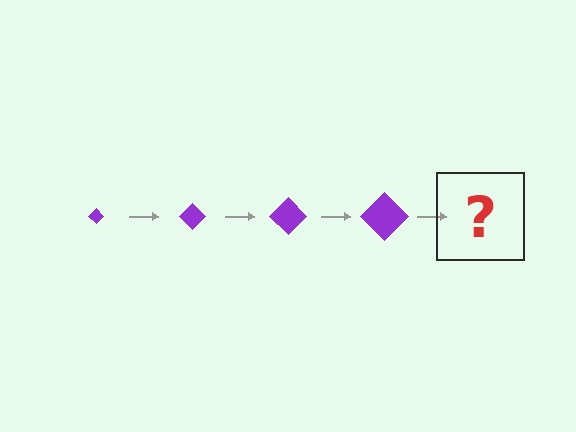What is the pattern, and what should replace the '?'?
The pattern is that the diamond gets progressively larger each step. The '?' should be a purple diamond, larger than the previous one.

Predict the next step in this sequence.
The next step is a purple diamond, larger than the previous one.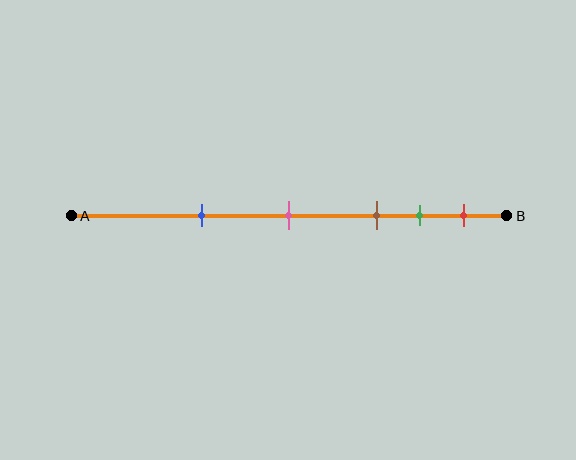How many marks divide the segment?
There are 5 marks dividing the segment.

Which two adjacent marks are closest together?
The green and red marks are the closest adjacent pair.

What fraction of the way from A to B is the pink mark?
The pink mark is approximately 50% (0.5) of the way from A to B.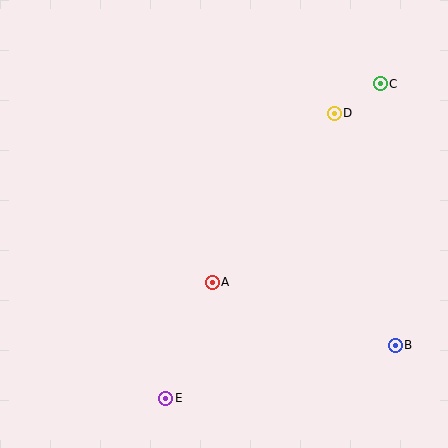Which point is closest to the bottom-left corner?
Point E is closest to the bottom-left corner.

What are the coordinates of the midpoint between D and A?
The midpoint between D and A is at (273, 198).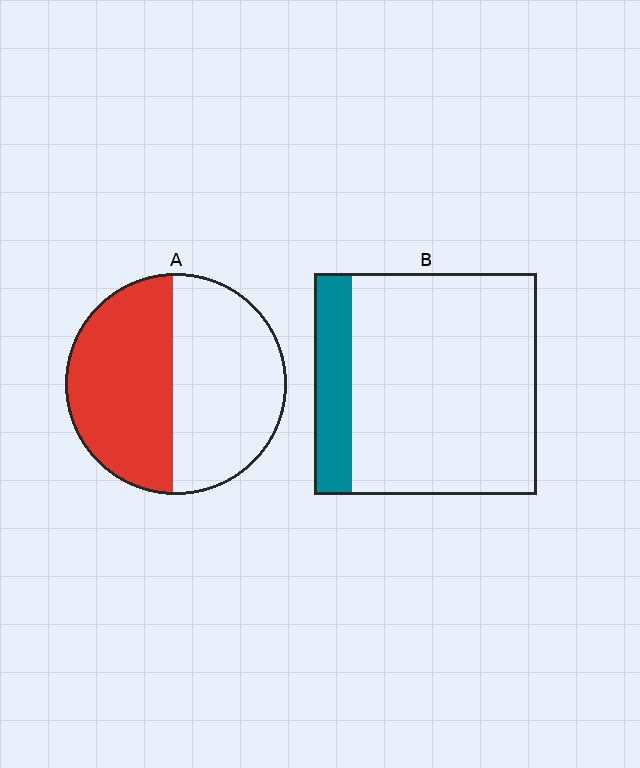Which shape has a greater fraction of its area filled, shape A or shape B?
Shape A.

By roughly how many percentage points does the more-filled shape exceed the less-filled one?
By roughly 30 percentage points (A over B).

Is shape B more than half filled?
No.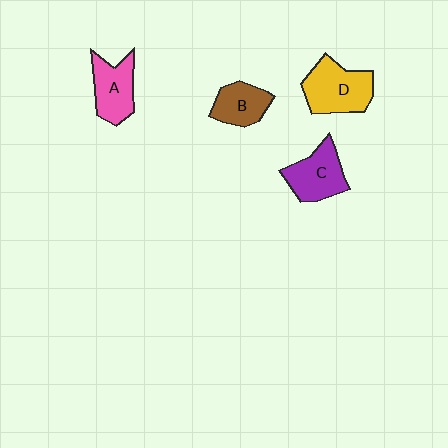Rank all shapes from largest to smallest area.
From largest to smallest: D (yellow), C (purple), A (pink), B (brown).